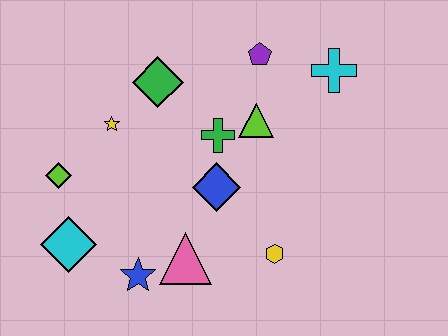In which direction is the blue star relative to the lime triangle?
The blue star is below the lime triangle.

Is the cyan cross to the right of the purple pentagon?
Yes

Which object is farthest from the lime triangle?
The cyan diamond is farthest from the lime triangle.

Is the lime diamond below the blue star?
No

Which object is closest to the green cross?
The lime triangle is closest to the green cross.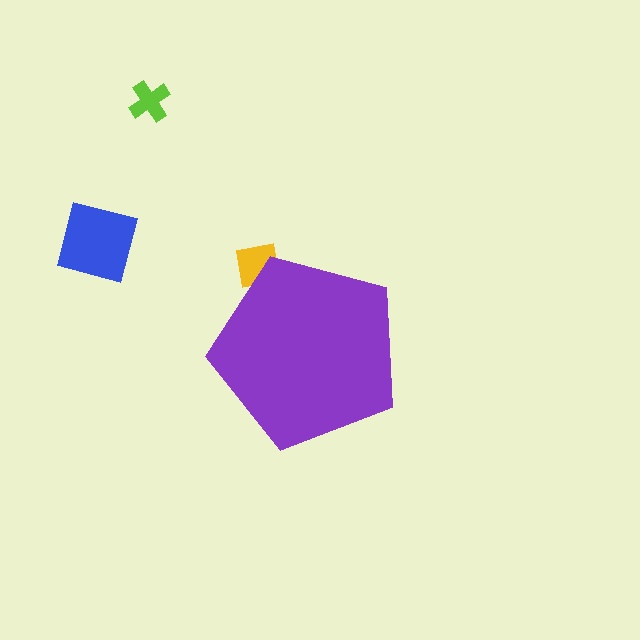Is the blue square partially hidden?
No, the blue square is fully visible.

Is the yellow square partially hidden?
Yes, the yellow square is partially hidden behind the purple pentagon.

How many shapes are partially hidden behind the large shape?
1 shape is partially hidden.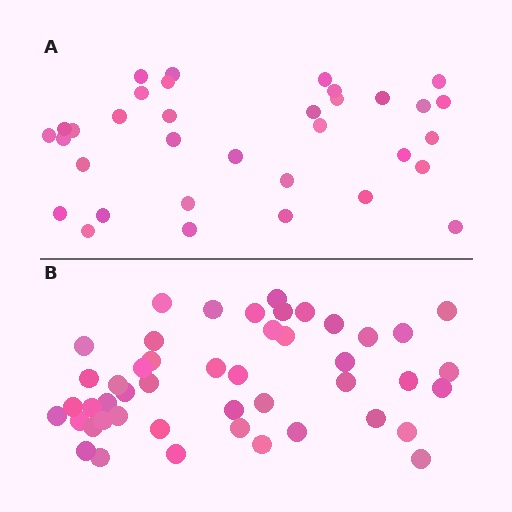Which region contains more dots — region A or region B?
Region B (the bottom region) has more dots.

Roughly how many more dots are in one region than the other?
Region B has approximately 15 more dots than region A.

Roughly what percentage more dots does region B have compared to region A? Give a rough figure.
About 40% more.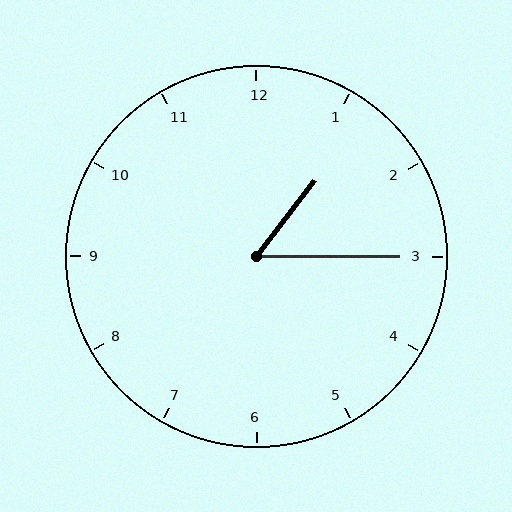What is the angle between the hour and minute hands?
Approximately 52 degrees.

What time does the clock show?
1:15.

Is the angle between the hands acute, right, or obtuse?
It is acute.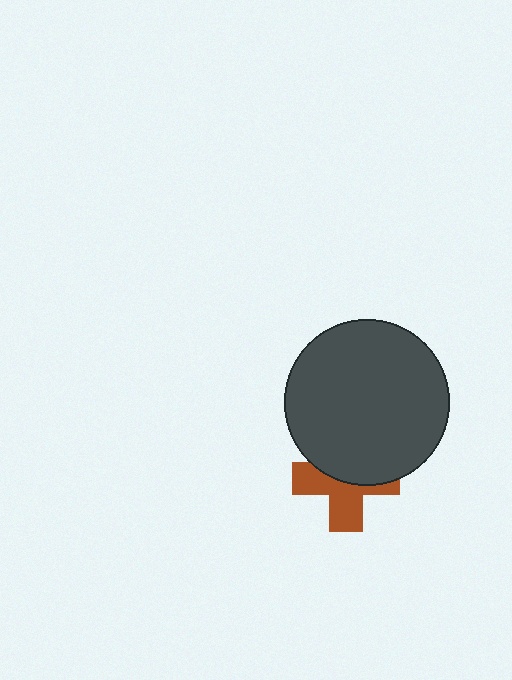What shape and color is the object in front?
The object in front is a dark gray circle.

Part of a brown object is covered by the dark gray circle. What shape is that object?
It is a cross.